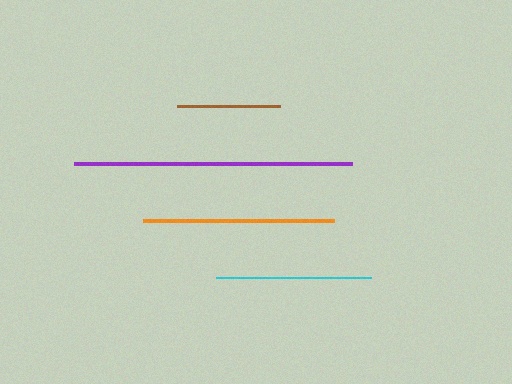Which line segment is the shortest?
The brown line is the shortest at approximately 103 pixels.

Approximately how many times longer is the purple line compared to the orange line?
The purple line is approximately 1.5 times the length of the orange line.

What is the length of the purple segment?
The purple segment is approximately 279 pixels long.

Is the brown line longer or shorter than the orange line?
The orange line is longer than the brown line.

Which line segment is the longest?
The purple line is the longest at approximately 279 pixels.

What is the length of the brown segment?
The brown segment is approximately 103 pixels long.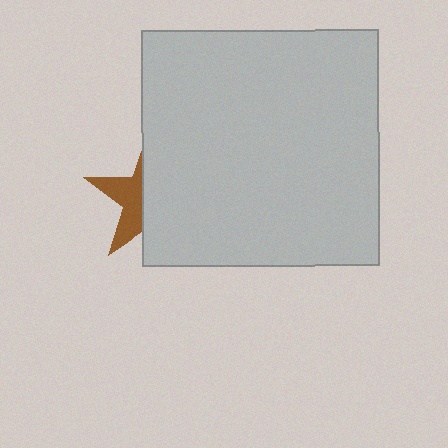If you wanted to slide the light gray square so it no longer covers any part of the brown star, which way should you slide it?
Slide it right — that is the most direct way to separate the two shapes.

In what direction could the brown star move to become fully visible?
The brown star could move left. That would shift it out from behind the light gray square entirely.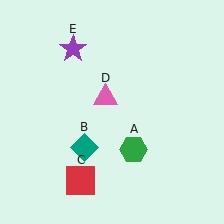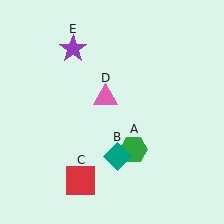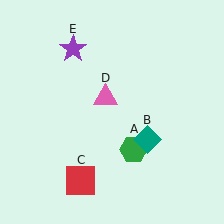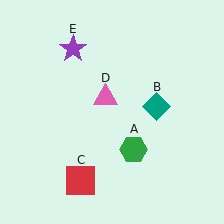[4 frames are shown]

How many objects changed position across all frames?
1 object changed position: teal diamond (object B).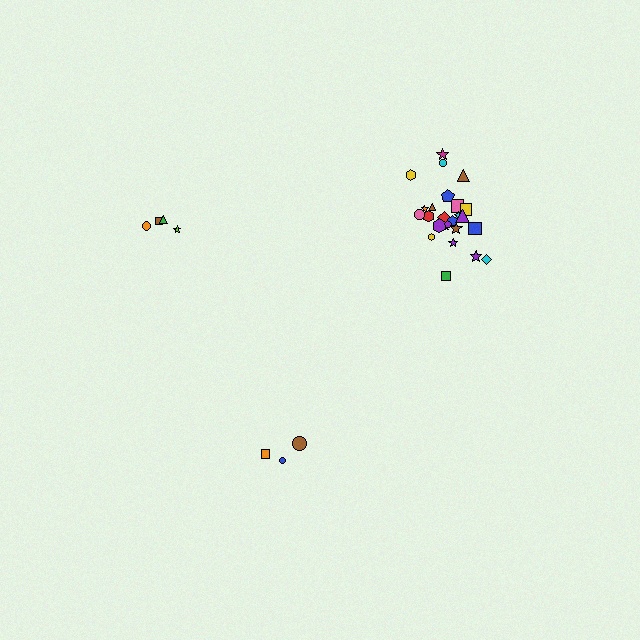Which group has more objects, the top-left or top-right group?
The top-right group.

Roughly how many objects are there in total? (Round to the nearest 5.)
Roughly 30 objects in total.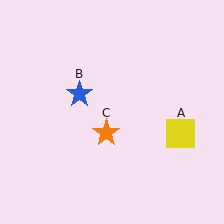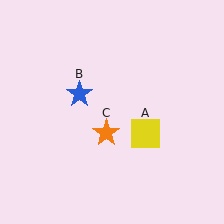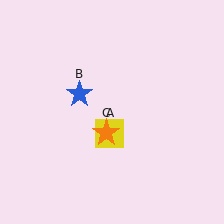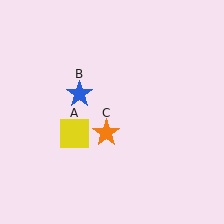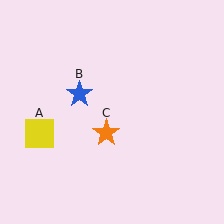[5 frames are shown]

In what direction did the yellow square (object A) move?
The yellow square (object A) moved left.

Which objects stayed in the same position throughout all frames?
Blue star (object B) and orange star (object C) remained stationary.